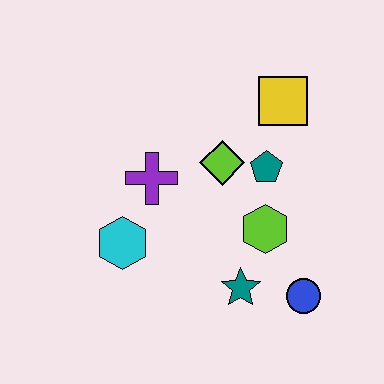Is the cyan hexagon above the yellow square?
No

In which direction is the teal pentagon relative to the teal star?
The teal pentagon is above the teal star.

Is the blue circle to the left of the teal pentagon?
No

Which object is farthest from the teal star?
The yellow square is farthest from the teal star.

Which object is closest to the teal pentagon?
The lime diamond is closest to the teal pentagon.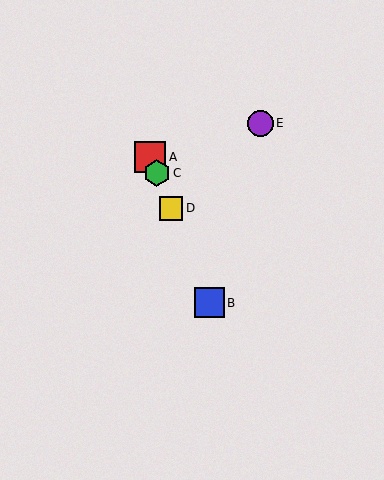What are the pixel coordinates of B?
Object B is at (209, 303).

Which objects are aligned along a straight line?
Objects A, B, C, D are aligned along a straight line.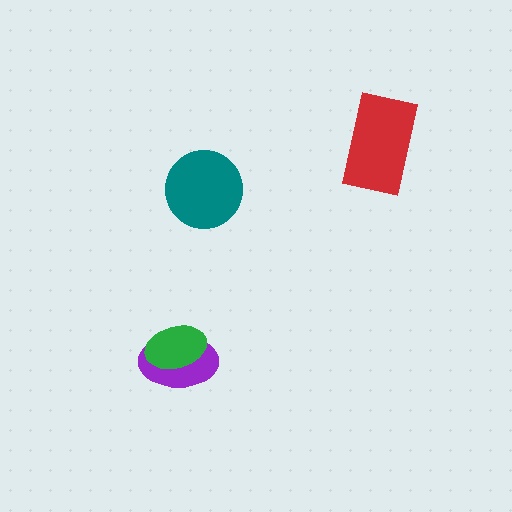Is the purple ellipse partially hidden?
Yes, it is partially covered by another shape.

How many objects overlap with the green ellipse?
1 object overlaps with the green ellipse.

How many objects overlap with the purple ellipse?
1 object overlaps with the purple ellipse.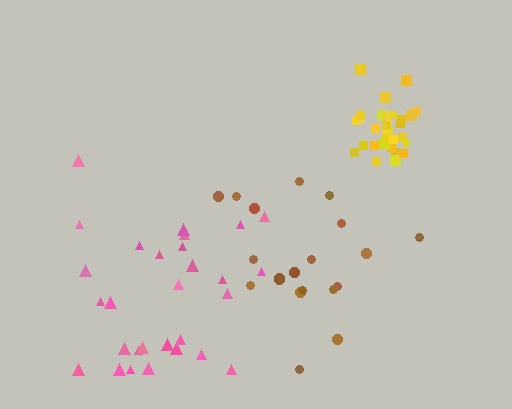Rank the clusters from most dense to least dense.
yellow, pink, brown.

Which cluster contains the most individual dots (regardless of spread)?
Yellow (35).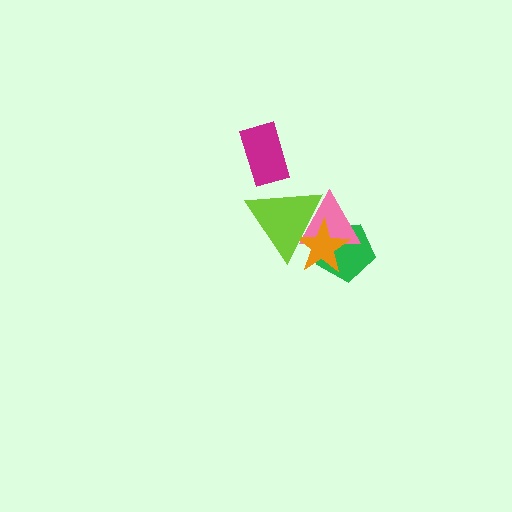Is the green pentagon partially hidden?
Yes, it is partially covered by another shape.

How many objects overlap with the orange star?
3 objects overlap with the orange star.